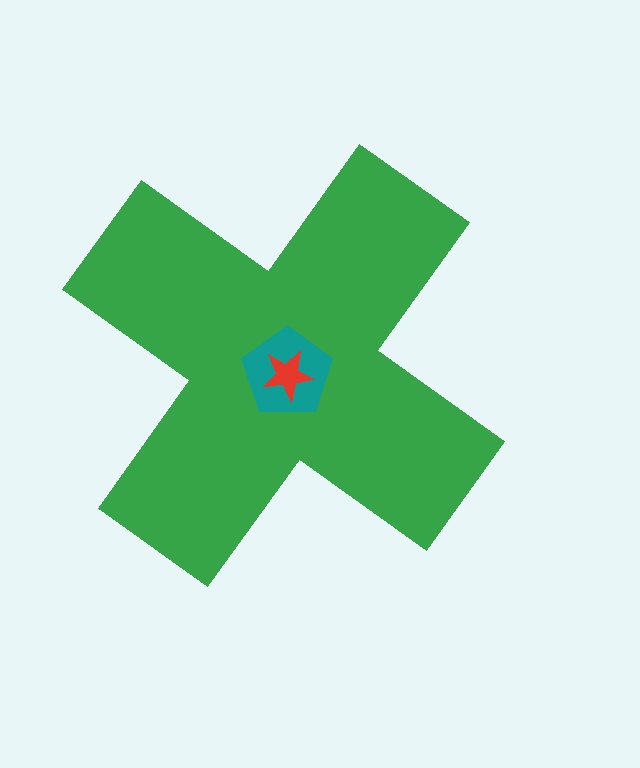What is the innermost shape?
The red star.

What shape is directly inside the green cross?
The teal pentagon.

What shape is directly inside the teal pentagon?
The red star.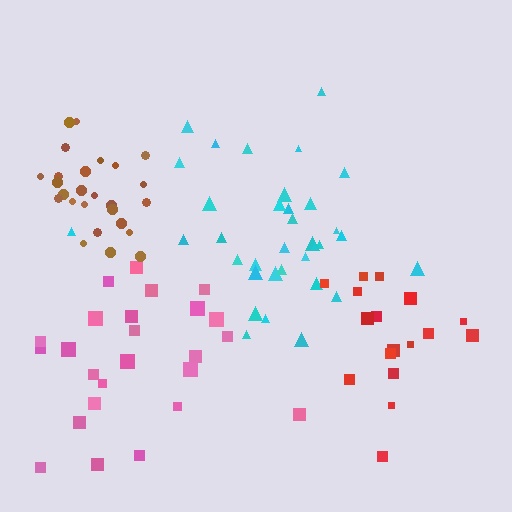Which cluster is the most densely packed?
Brown.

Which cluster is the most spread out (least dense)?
Red.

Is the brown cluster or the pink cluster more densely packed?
Brown.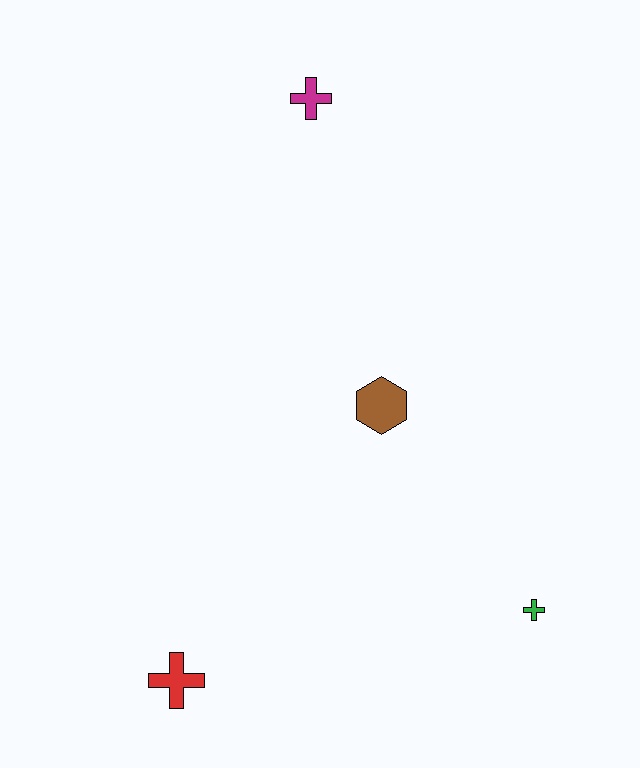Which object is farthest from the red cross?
The magenta cross is farthest from the red cross.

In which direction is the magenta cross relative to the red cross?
The magenta cross is above the red cross.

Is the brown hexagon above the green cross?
Yes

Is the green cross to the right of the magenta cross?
Yes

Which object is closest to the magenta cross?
The brown hexagon is closest to the magenta cross.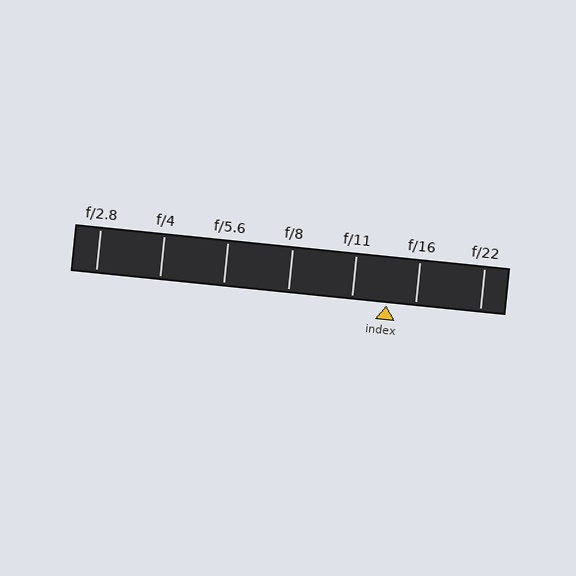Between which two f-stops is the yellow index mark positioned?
The index mark is between f/11 and f/16.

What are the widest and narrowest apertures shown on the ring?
The widest aperture shown is f/2.8 and the narrowest is f/22.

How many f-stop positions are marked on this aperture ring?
There are 7 f-stop positions marked.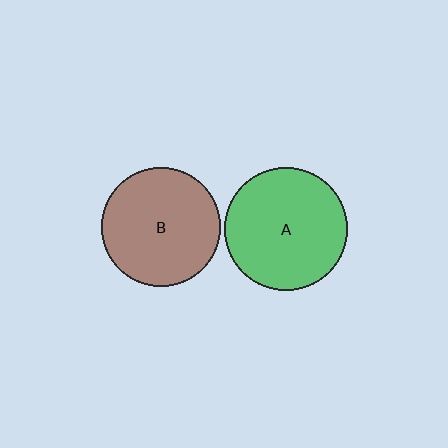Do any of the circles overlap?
No, none of the circles overlap.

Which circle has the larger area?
Circle A (green).